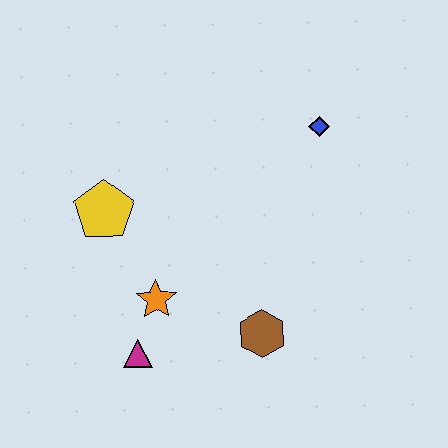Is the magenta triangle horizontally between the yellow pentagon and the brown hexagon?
Yes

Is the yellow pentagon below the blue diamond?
Yes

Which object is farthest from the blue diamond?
The magenta triangle is farthest from the blue diamond.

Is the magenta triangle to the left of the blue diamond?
Yes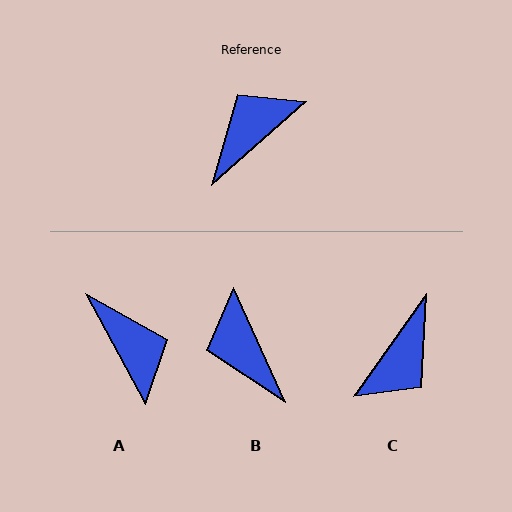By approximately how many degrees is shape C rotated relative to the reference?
Approximately 167 degrees clockwise.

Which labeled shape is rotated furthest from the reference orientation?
C, about 167 degrees away.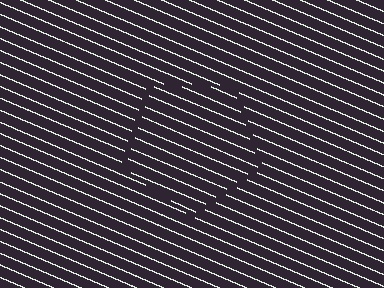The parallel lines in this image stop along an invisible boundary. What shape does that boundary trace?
An illusory pentagon. The interior of the shape contains the same grating, shifted by half a period — the contour is defined by the phase discontinuity where line-ends from the inner and outer gratings abut.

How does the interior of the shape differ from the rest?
The interior of the shape contains the same grating, shifted by half a period — the contour is defined by the phase discontinuity where line-ends from the inner and outer gratings abut.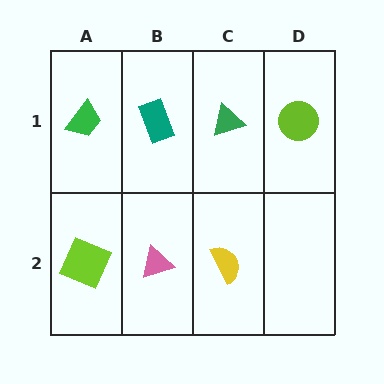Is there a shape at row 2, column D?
No, that cell is empty.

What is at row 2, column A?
A lime square.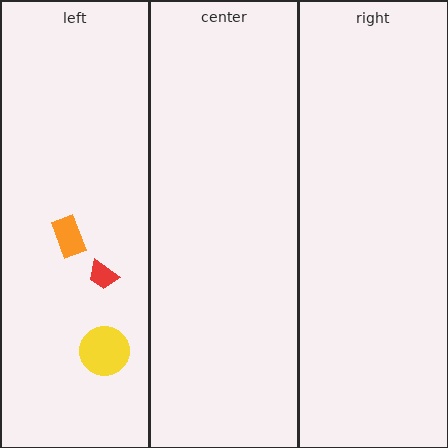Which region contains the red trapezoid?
The left region.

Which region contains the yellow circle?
The left region.